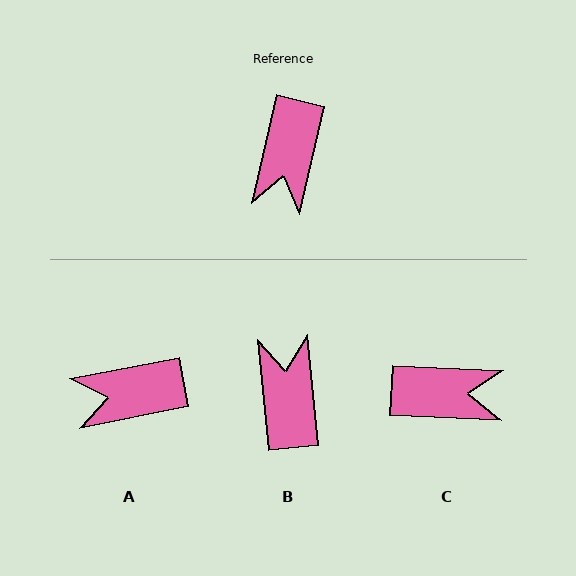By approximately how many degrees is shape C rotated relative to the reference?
Approximately 100 degrees counter-clockwise.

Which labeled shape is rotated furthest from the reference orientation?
B, about 162 degrees away.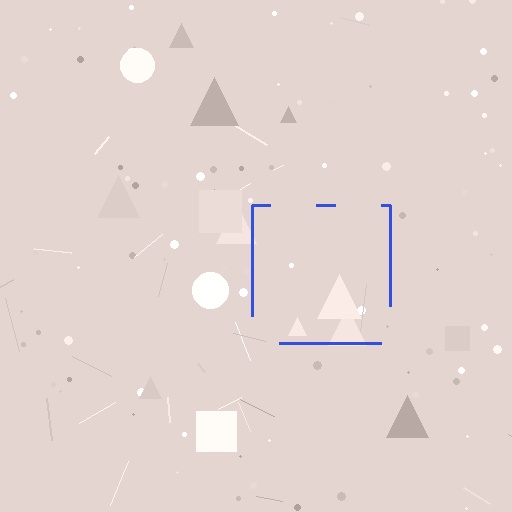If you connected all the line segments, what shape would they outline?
They would outline a square.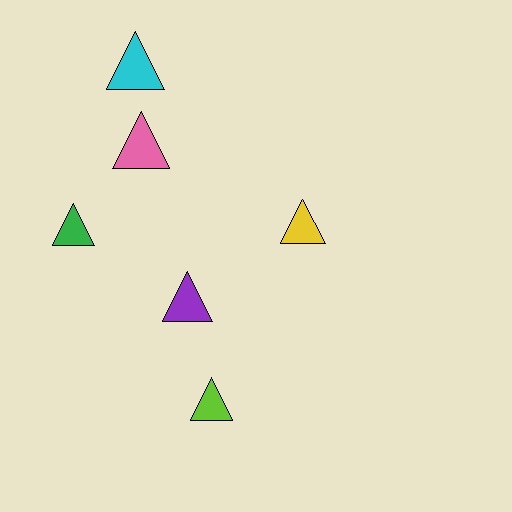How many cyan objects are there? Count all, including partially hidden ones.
There is 1 cyan object.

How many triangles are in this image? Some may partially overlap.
There are 6 triangles.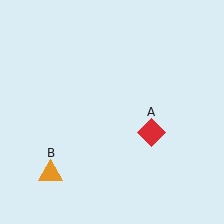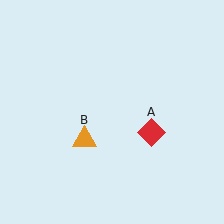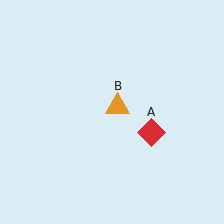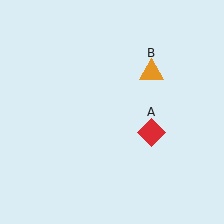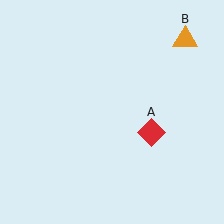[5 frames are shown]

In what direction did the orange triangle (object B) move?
The orange triangle (object B) moved up and to the right.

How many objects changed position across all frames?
1 object changed position: orange triangle (object B).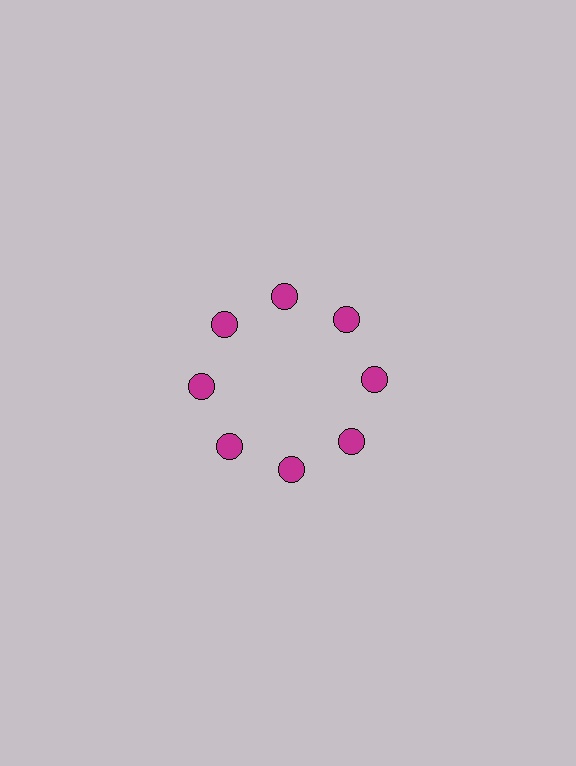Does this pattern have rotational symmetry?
Yes, this pattern has 8-fold rotational symmetry. It looks the same after rotating 45 degrees around the center.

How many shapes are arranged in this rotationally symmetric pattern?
There are 8 shapes, arranged in 8 groups of 1.